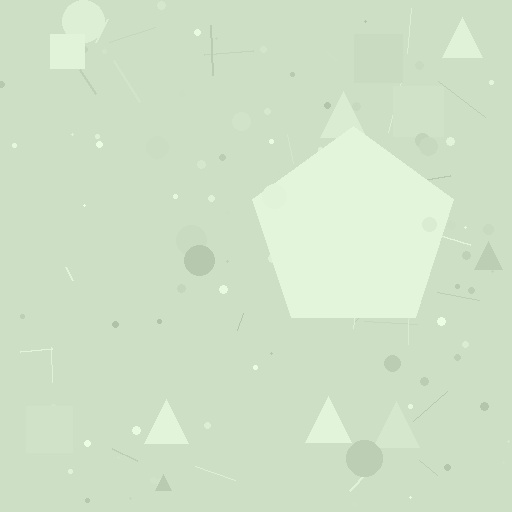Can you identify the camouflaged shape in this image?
The camouflaged shape is a pentagon.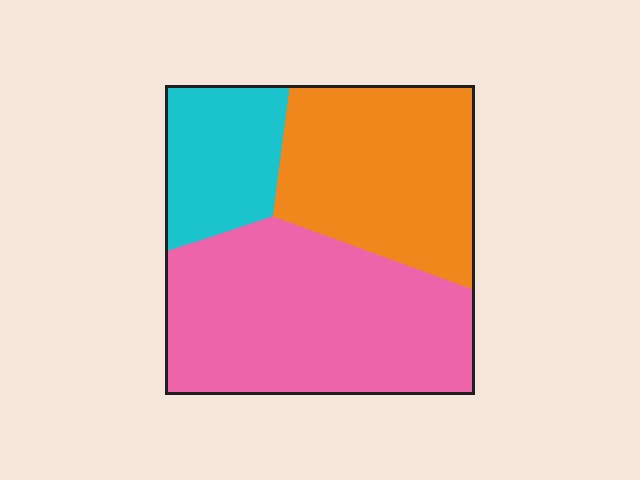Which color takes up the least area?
Cyan, at roughly 20%.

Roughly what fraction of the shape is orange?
Orange covers 34% of the shape.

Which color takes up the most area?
Pink, at roughly 50%.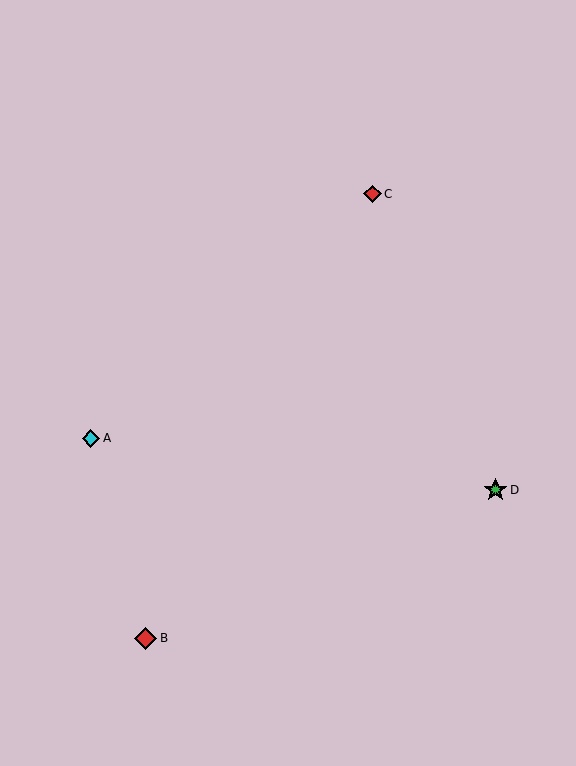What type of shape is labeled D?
Shape D is a green star.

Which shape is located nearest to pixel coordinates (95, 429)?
The cyan diamond (labeled A) at (91, 438) is nearest to that location.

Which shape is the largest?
The green star (labeled D) is the largest.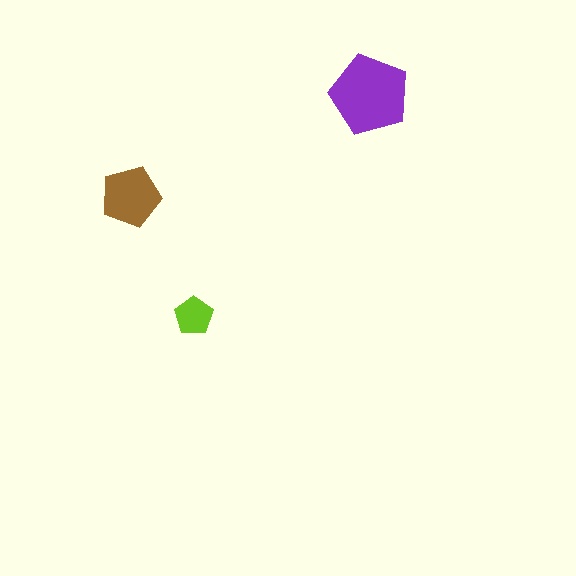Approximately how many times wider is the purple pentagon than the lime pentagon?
About 2 times wider.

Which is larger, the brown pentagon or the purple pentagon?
The purple one.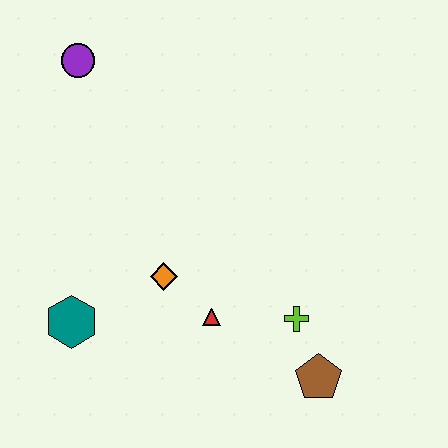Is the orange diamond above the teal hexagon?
Yes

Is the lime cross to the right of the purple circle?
Yes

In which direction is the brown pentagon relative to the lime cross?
The brown pentagon is below the lime cross.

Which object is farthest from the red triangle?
The purple circle is farthest from the red triangle.